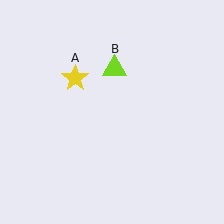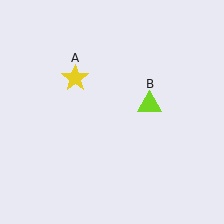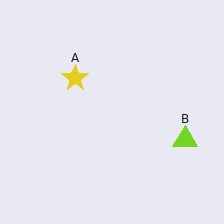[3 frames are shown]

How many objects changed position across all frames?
1 object changed position: lime triangle (object B).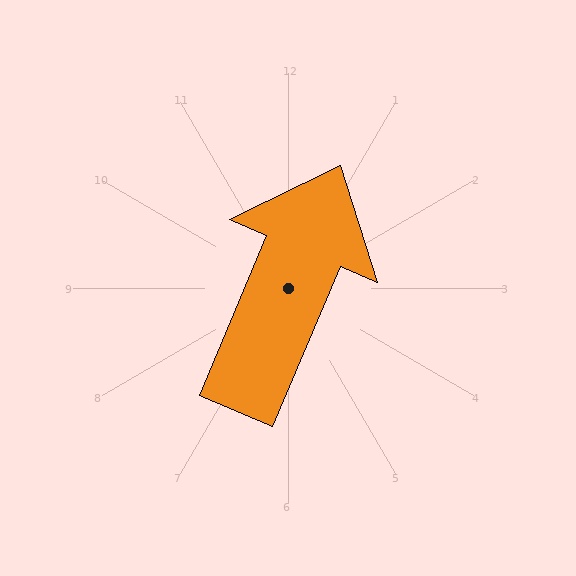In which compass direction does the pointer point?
Northeast.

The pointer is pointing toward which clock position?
Roughly 1 o'clock.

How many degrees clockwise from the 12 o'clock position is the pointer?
Approximately 23 degrees.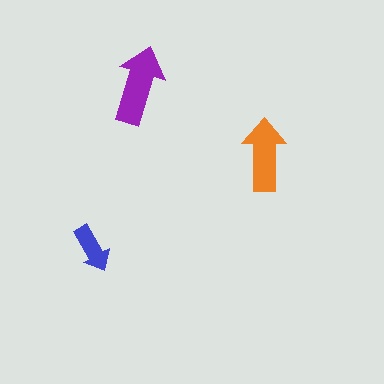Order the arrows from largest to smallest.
the purple one, the orange one, the blue one.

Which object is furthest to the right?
The orange arrow is rightmost.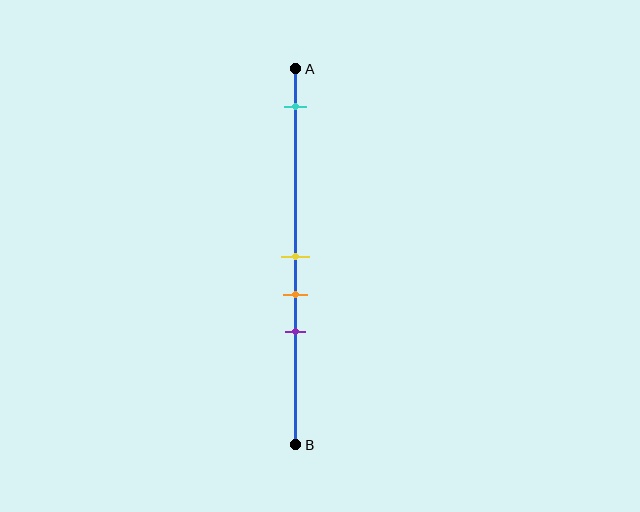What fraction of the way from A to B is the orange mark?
The orange mark is approximately 60% (0.6) of the way from A to B.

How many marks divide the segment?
There are 4 marks dividing the segment.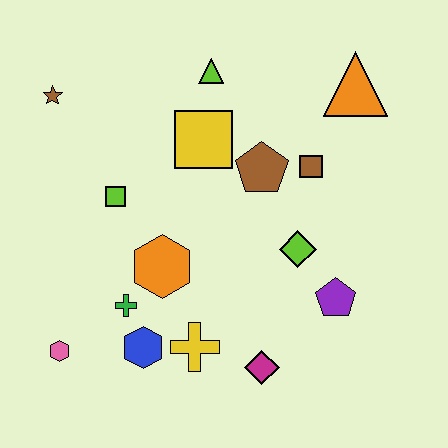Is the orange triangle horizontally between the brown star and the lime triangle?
No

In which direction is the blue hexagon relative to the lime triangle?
The blue hexagon is below the lime triangle.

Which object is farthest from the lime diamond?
The brown star is farthest from the lime diamond.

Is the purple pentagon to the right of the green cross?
Yes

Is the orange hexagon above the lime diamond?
No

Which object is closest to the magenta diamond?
The yellow cross is closest to the magenta diamond.